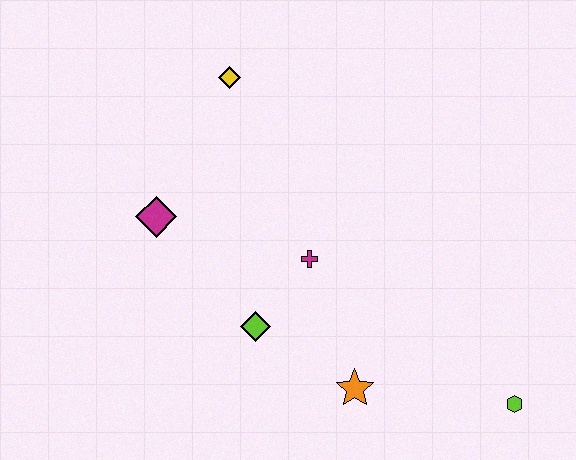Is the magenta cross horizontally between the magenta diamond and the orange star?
Yes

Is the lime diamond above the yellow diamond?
No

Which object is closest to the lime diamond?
The magenta cross is closest to the lime diamond.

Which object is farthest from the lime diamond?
The lime hexagon is farthest from the lime diamond.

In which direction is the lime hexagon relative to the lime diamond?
The lime hexagon is to the right of the lime diamond.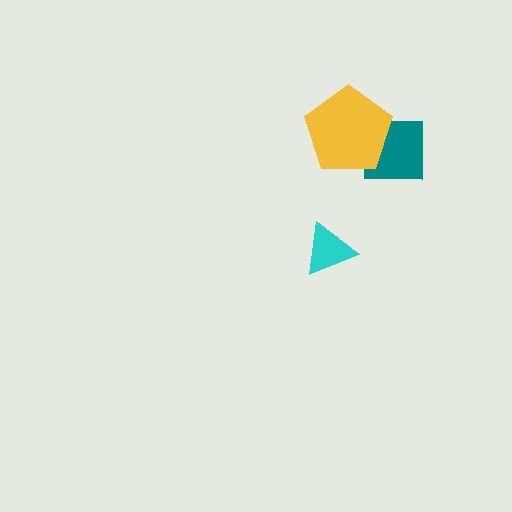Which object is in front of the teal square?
The yellow pentagon is in front of the teal square.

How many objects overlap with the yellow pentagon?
1 object overlaps with the yellow pentagon.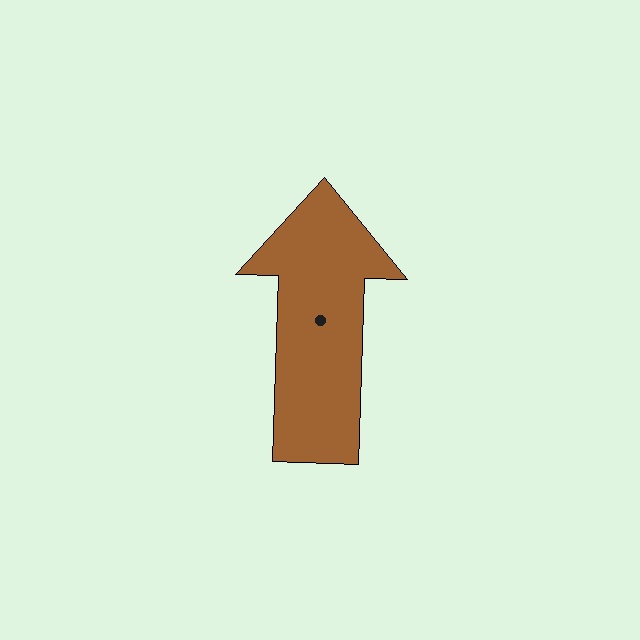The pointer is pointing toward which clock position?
Roughly 12 o'clock.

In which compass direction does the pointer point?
North.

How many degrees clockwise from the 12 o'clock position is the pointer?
Approximately 2 degrees.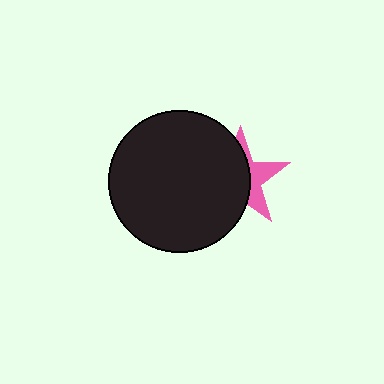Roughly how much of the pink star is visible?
A small part of it is visible (roughly 37%).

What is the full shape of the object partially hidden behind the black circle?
The partially hidden object is a pink star.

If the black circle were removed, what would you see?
You would see the complete pink star.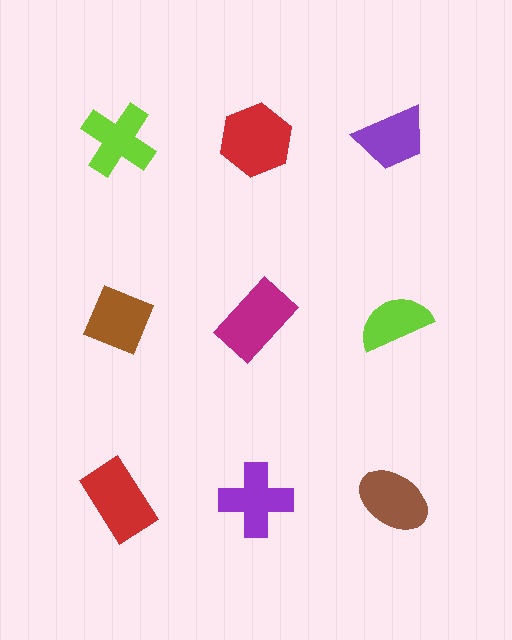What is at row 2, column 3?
A lime semicircle.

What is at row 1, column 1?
A lime cross.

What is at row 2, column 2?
A magenta rectangle.